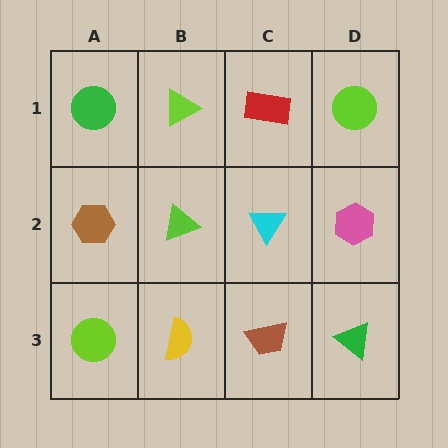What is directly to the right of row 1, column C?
A lime circle.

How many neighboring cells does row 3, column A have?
2.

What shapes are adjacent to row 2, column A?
A green circle (row 1, column A), a lime circle (row 3, column A), a lime triangle (row 2, column B).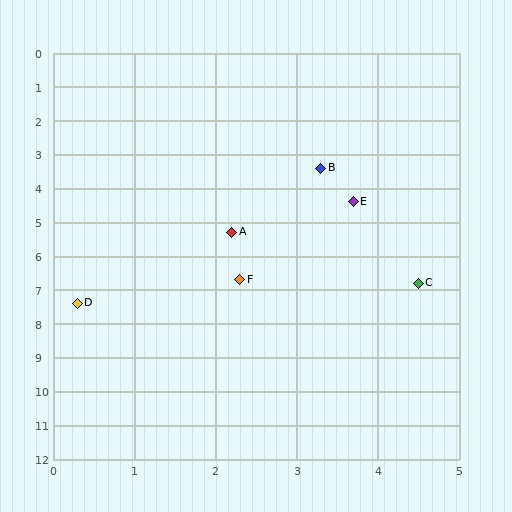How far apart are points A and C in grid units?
Points A and C are about 2.7 grid units apart.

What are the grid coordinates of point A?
Point A is at approximately (2.2, 5.3).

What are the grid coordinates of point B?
Point B is at approximately (3.3, 3.4).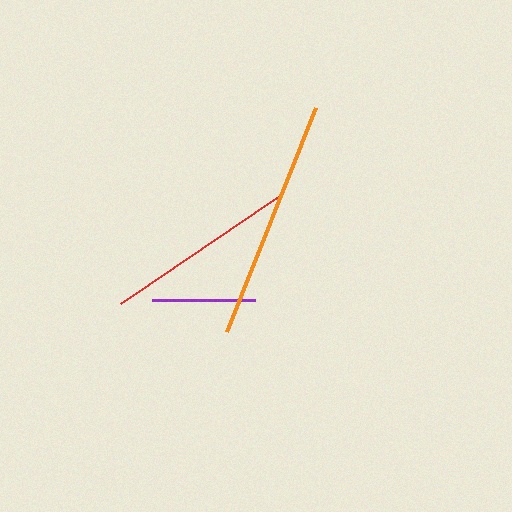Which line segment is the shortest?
The purple line is the shortest at approximately 104 pixels.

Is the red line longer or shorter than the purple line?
The red line is longer than the purple line.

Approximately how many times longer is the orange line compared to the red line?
The orange line is approximately 1.2 times the length of the red line.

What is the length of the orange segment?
The orange segment is approximately 241 pixels long.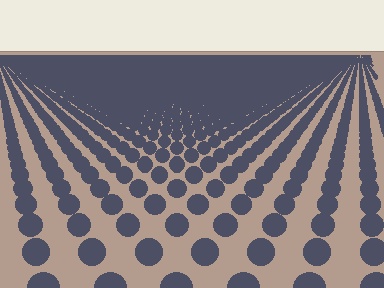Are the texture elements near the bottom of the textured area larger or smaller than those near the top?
Larger. Near the bottom, elements are closer to the viewer and appear at a bigger on-screen size.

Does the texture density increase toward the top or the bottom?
Density increases toward the top.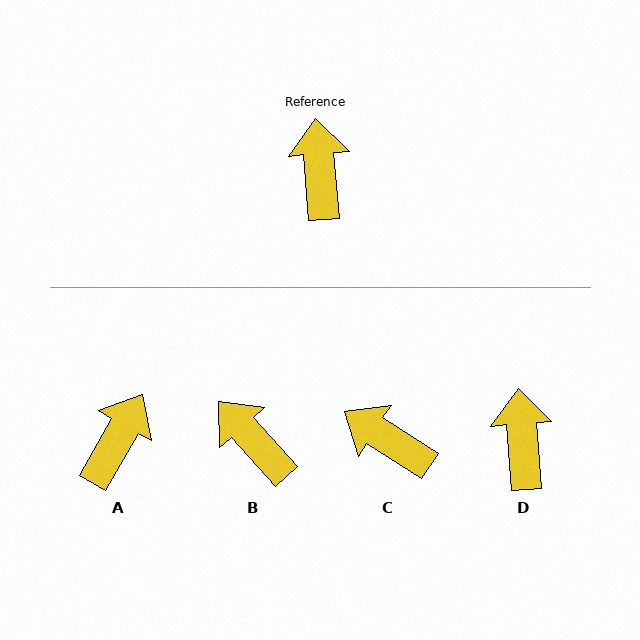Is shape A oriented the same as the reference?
No, it is off by about 34 degrees.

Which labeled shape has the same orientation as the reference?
D.